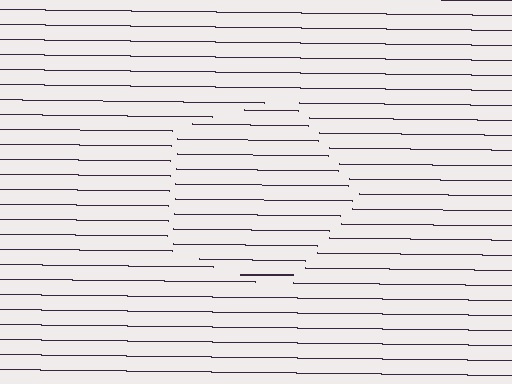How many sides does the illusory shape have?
5 sides — the line-ends trace a pentagon.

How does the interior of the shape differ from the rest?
The interior of the shape contains the same grating, shifted by half a period — the contour is defined by the phase discontinuity where line-ends from the inner and outer gratings abut.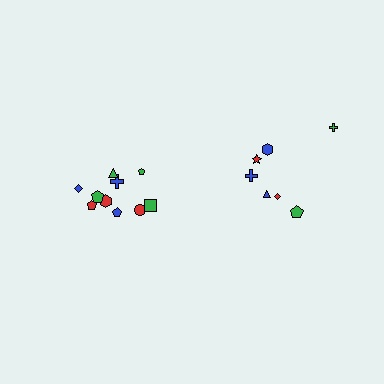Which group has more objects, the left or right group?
The left group.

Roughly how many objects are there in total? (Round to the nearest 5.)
Roughly 15 objects in total.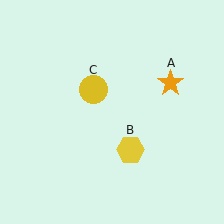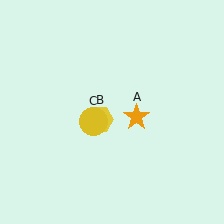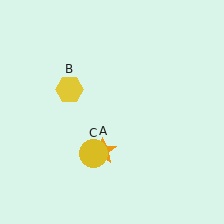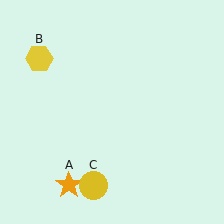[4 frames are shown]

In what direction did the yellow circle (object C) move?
The yellow circle (object C) moved down.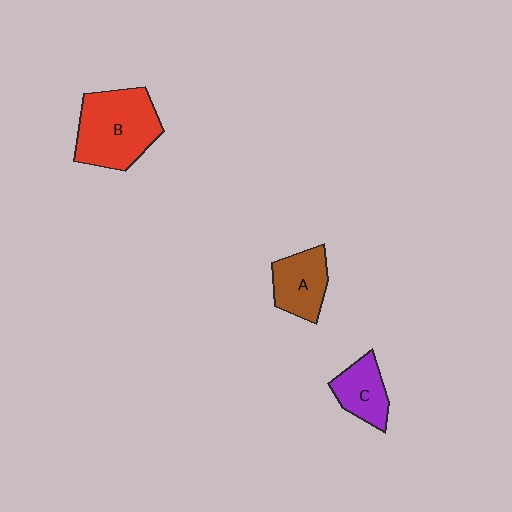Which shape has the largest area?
Shape B (red).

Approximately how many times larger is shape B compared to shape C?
Approximately 2.0 times.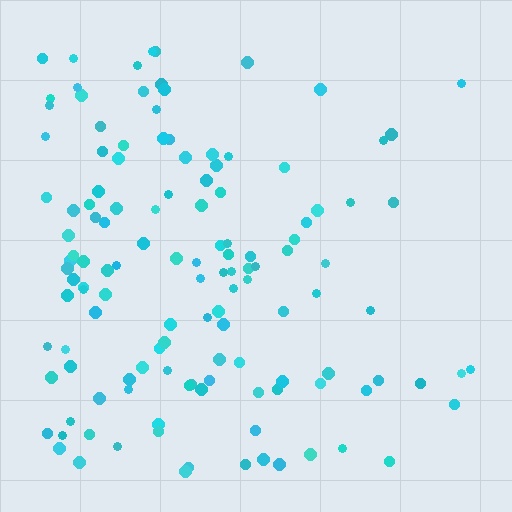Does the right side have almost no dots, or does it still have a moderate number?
Still a moderate number, just noticeably fewer than the left.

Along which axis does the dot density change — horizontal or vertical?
Horizontal.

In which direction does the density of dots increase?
From right to left, with the left side densest.